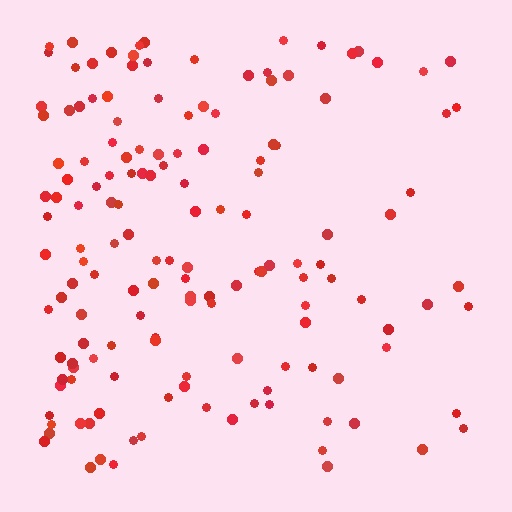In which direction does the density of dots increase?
From right to left, with the left side densest.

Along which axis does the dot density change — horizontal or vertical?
Horizontal.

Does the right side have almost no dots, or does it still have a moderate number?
Still a moderate number, just noticeably fewer than the left.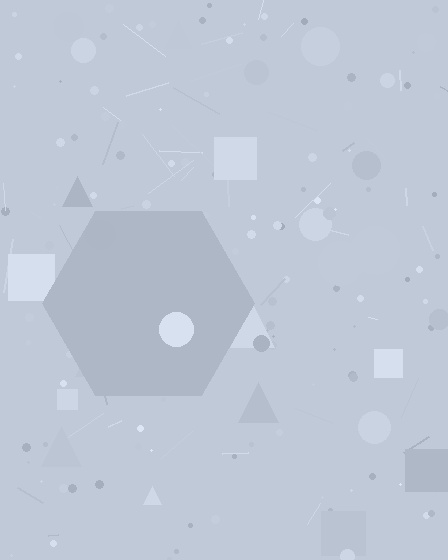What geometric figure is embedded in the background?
A hexagon is embedded in the background.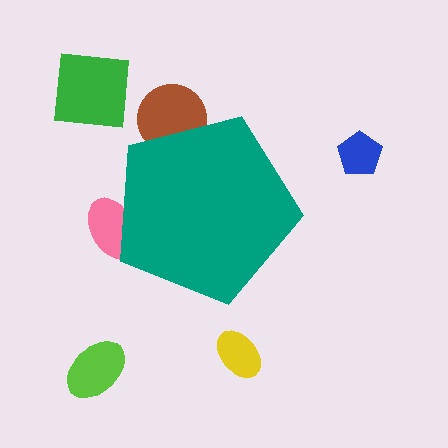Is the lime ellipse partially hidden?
No, the lime ellipse is fully visible.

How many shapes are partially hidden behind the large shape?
2 shapes are partially hidden.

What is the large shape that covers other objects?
A teal pentagon.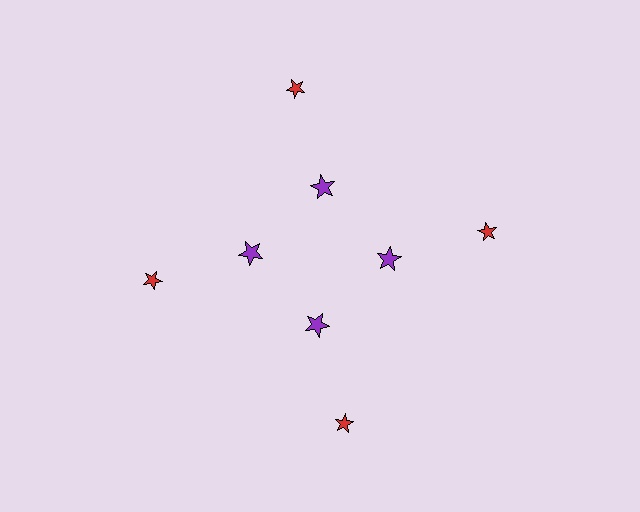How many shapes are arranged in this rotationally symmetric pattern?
There are 8 shapes, arranged in 4 groups of 2.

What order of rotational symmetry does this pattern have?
This pattern has 4-fold rotational symmetry.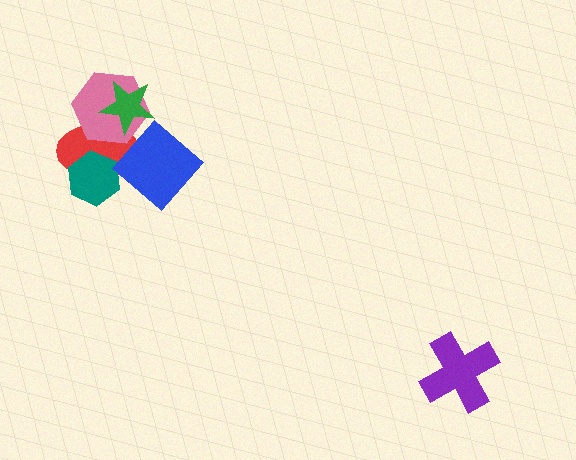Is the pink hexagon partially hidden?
Yes, it is partially covered by another shape.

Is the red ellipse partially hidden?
Yes, it is partially covered by another shape.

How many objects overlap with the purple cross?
0 objects overlap with the purple cross.